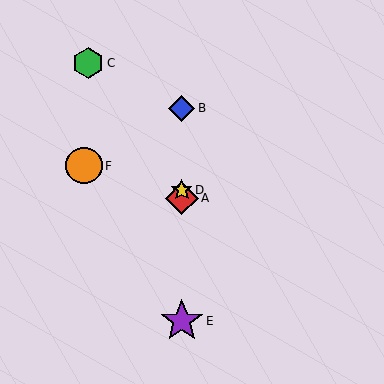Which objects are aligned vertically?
Objects A, B, D, E are aligned vertically.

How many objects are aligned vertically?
4 objects (A, B, D, E) are aligned vertically.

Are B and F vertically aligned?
No, B is at x≈182 and F is at x≈84.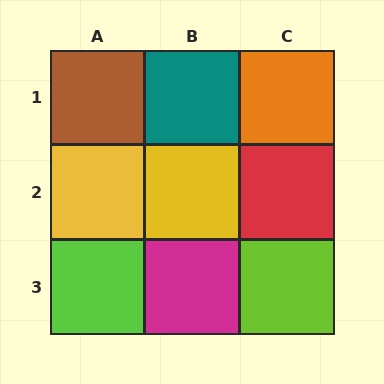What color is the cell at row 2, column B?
Yellow.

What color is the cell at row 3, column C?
Lime.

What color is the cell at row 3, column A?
Lime.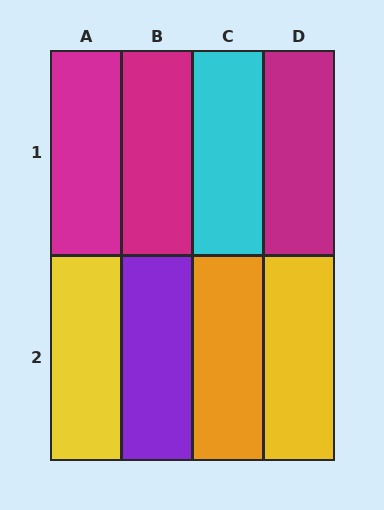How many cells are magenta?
3 cells are magenta.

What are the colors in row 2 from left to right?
Yellow, purple, orange, yellow.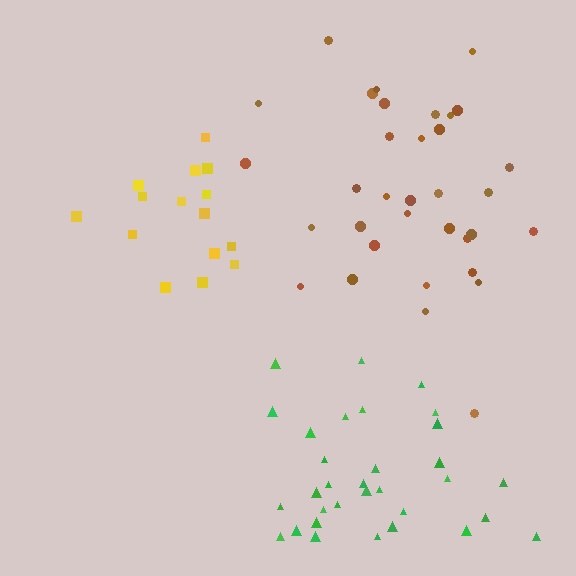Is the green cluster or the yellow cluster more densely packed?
Yellow.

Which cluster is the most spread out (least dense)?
Green.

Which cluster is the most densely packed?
Yellow.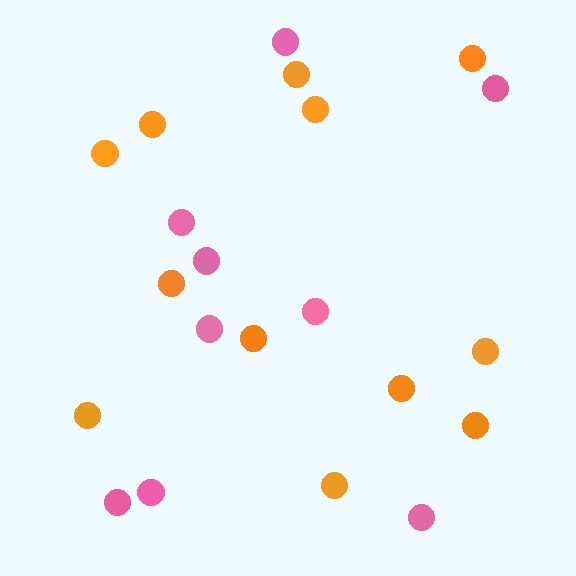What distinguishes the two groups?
There are 2 groups: one group of pink circles (9) and one group of orange circles (12).